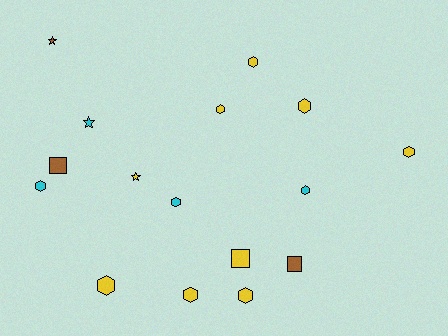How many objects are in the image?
There are 16 objects.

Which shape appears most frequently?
Hexagon, with 10 objects.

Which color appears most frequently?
Yellow, with 9 objects.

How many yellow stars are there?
There is 1 yellow star.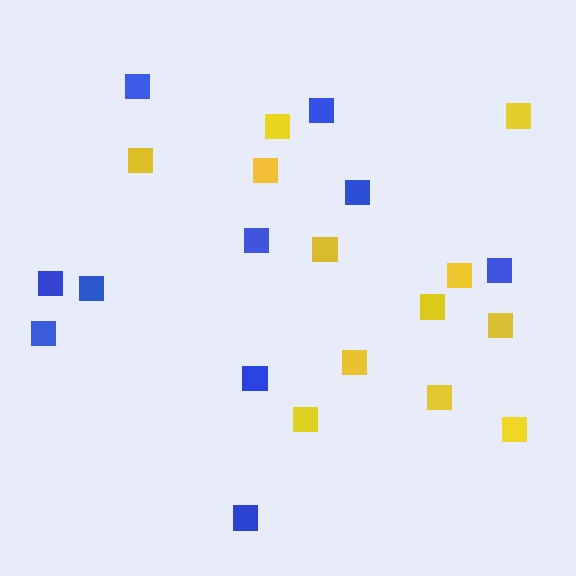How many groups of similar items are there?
There are 2 groups: one group of yellow squares (12) and one group of blue squares (10).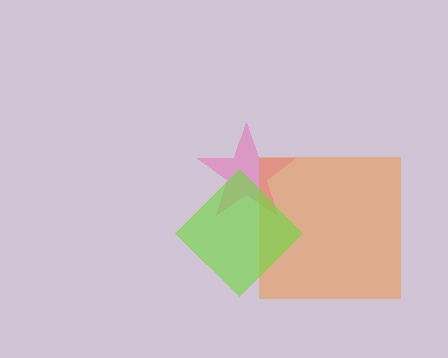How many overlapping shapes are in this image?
There are 3 overlapping shapes in the image.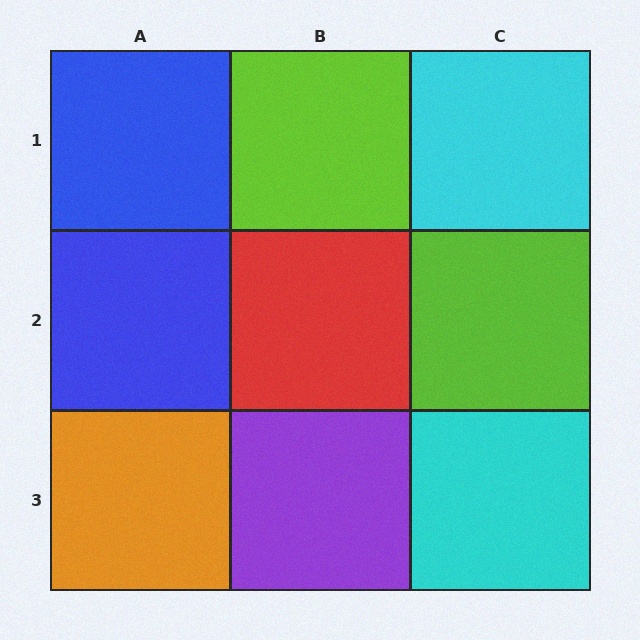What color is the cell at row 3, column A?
Orange.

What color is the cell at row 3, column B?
Purple.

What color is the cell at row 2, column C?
Lime.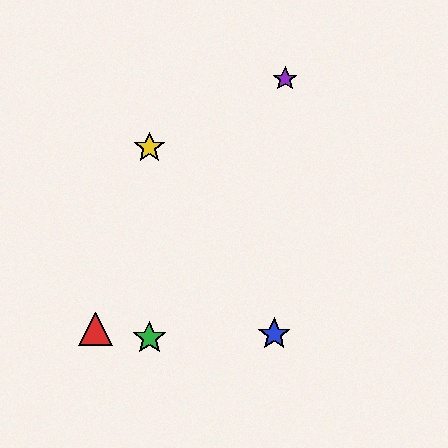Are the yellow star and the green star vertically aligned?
Yes, both are at x≈149.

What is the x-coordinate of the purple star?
The purple star is at x≈285.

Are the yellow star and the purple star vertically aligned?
No, the yellow star is at x≈149 and the purple star is at x≈285.